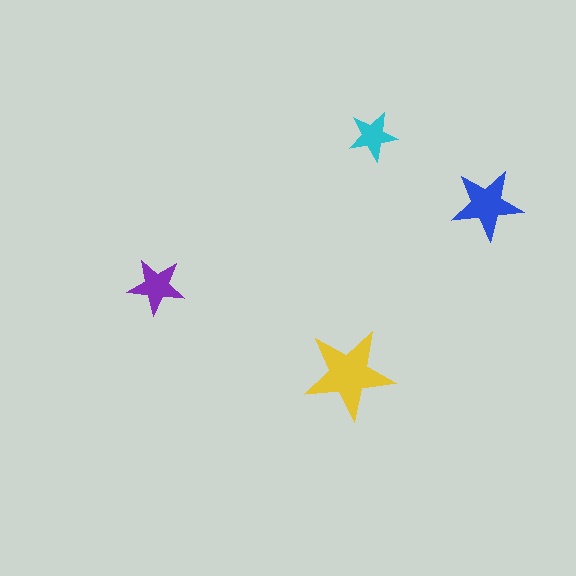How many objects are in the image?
There are 4 objects in the image.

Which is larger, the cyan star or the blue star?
The blue one.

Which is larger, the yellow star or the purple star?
The yellow one.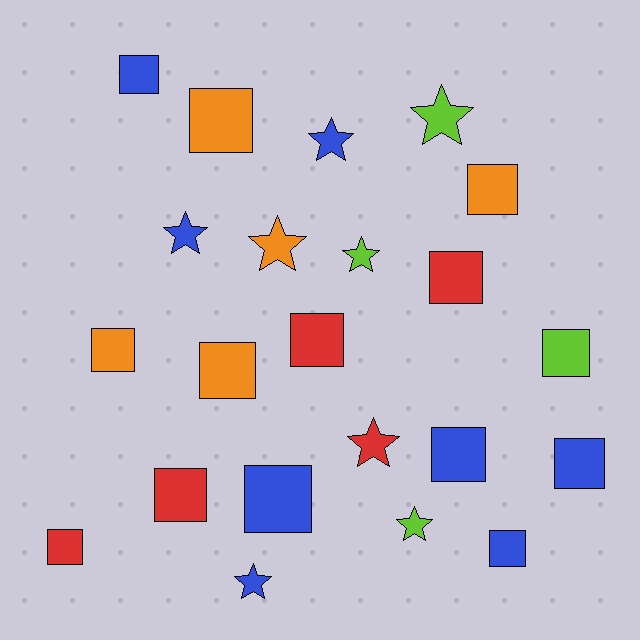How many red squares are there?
There are 4 red squares.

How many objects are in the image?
There are 22 objects.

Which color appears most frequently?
Blue, with 8 objects.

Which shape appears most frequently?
Square, with 14 objects.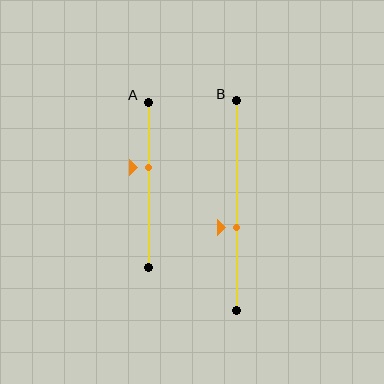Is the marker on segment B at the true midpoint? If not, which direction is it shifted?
No, the marker on segment B is shifted downward by about 10% of the segment length.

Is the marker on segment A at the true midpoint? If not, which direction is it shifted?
No, the marker on segment A is shifted upward by about 10% of the segment length.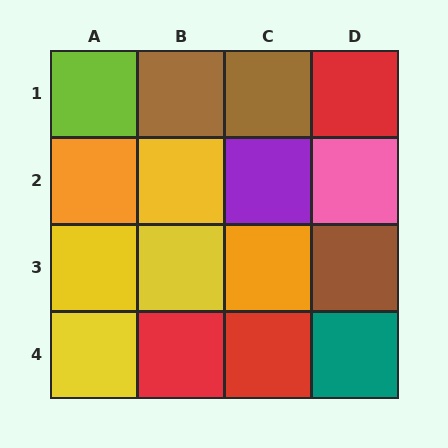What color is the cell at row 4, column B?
Red.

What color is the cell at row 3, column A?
Yellow.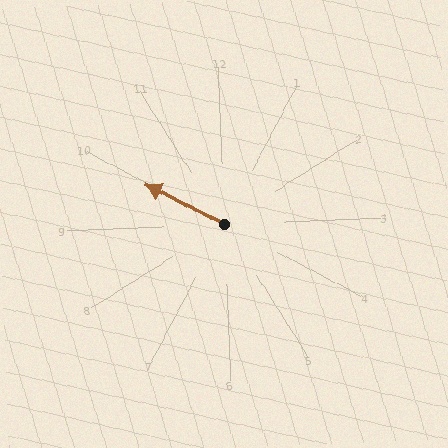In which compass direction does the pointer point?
Northwest.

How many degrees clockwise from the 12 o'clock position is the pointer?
Approximately 299 degrees.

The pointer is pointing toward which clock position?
Roughly 10 o'clock.